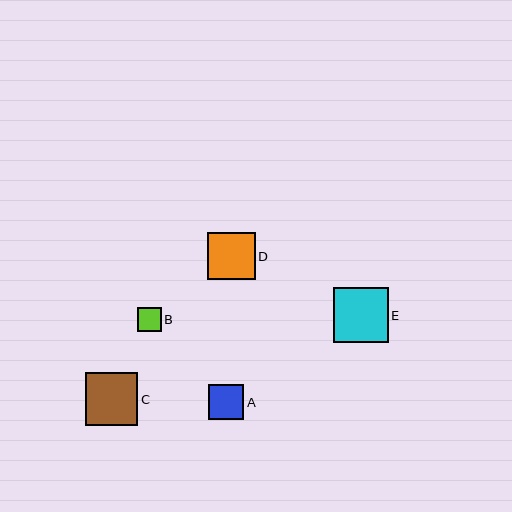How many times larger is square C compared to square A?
Square C is approximately 1.5 times the size of square A.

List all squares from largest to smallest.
From largest to smallest: E, C, D, A, B.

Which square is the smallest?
Square B is the smallest with a size of approximately 24 pixels.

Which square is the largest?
Square E is the largest with a size of approximately 55 pixels.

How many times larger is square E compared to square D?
Square E is approximately 1.2 times the size of square D.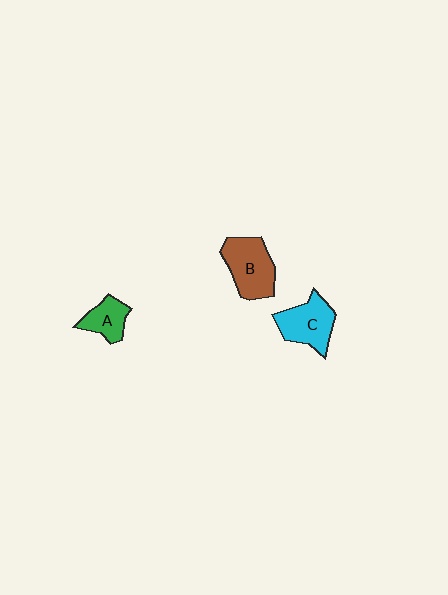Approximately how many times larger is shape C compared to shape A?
Approximately 1.5 times.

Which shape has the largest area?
Shape B (brown).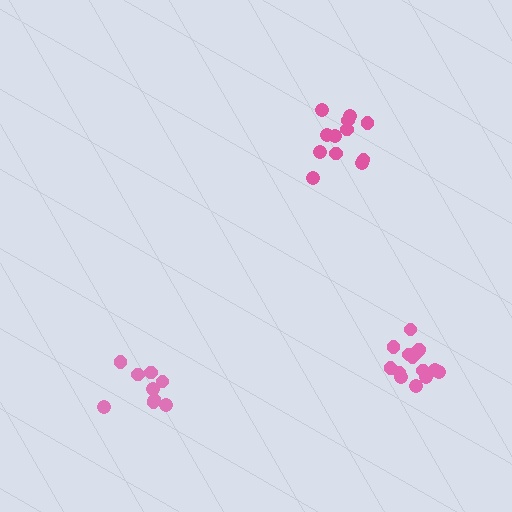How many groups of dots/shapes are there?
There are 3 groups.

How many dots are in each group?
Group 1: 15 dots, Group 2: 9 dots, Group 3: 12 dots (36 total).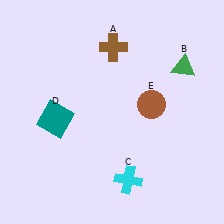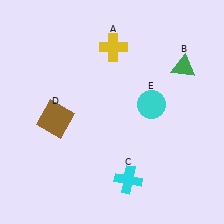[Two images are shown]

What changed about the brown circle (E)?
In Image 1, E is brown. In Image 2, it changed to cyan.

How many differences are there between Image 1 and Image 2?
There are 3 differences between the two images.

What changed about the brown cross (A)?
In Image 1, A is brown. In Image 2, it changed to yellow.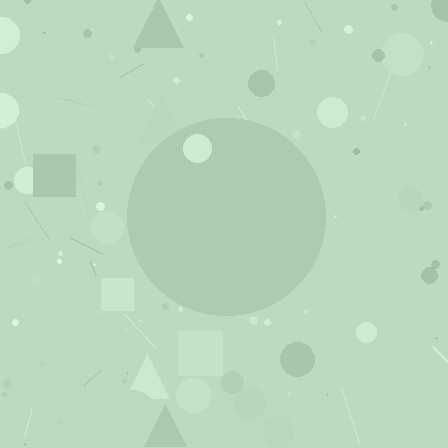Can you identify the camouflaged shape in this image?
The camouflaged shape is a circle.